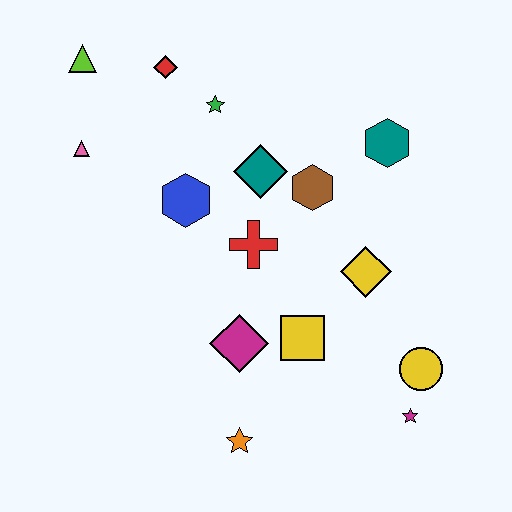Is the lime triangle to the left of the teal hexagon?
Yes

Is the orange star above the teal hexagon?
No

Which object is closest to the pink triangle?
The lime triangle is closest to the pink triangle.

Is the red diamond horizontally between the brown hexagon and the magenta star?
No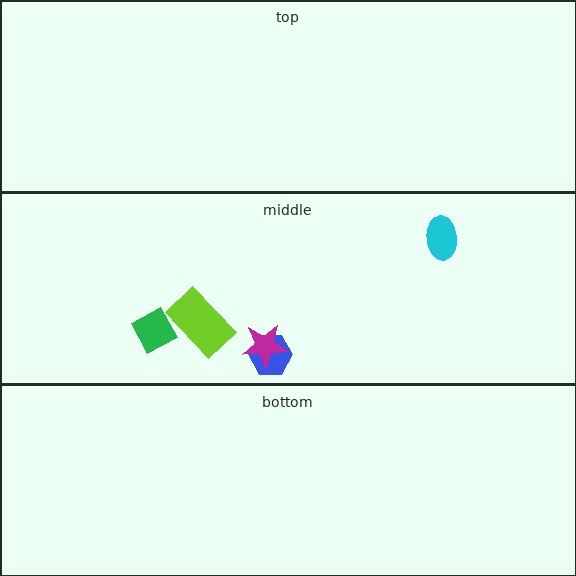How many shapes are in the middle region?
5.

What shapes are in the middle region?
The lime rectangle, the green diamond, the blue hexagon, the cyan ellipse, the magenta star.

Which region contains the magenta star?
The middle region.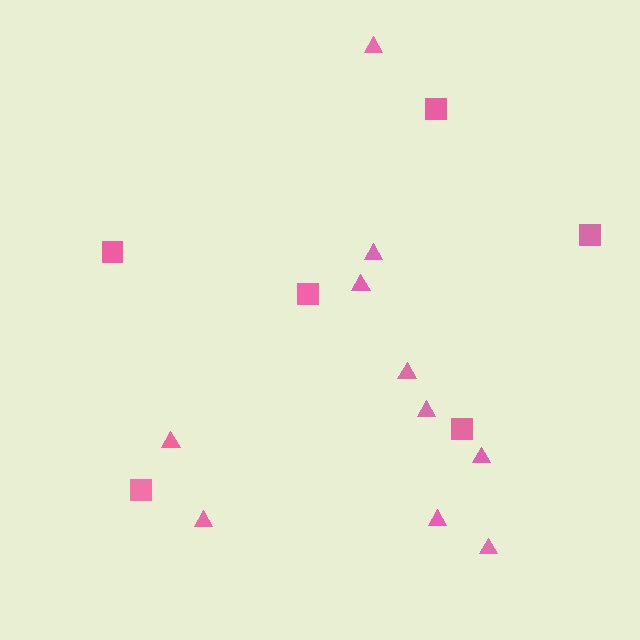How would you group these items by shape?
There are 2 groups: one group of squares (6) and one group of triangles (10).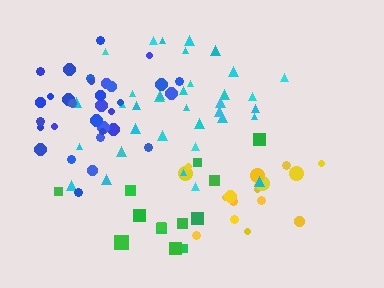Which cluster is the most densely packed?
Blue.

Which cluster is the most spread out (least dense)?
Green.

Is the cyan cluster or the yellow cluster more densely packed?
Cyan.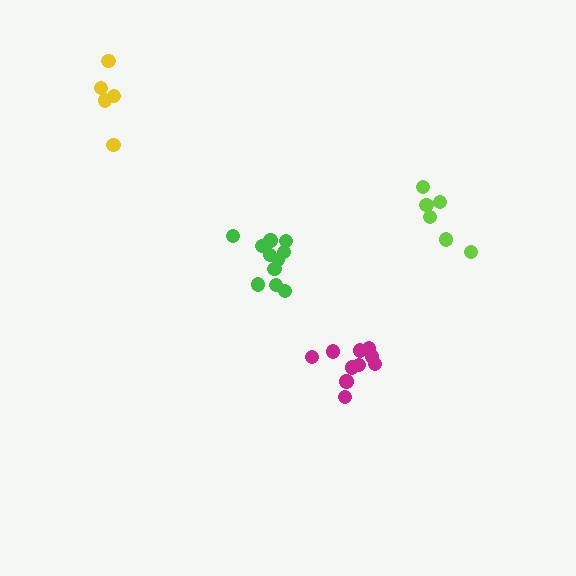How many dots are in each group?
Group 1: 10 dots, Group 2: 6 dots, Group 3: 5 dots, Group 4: 11 dots (32 total).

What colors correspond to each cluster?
The clusters are colored: magenta, lime, yellow, green.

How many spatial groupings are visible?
There are 4 spatial groupings.